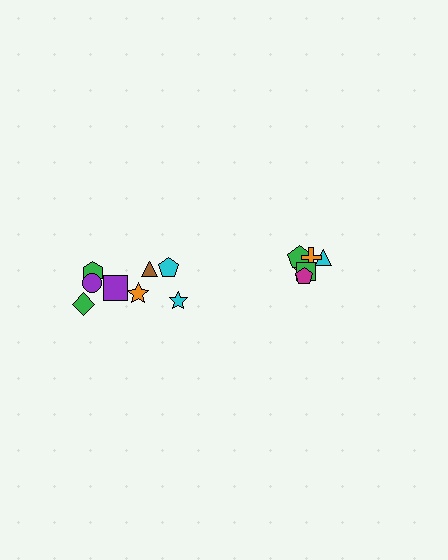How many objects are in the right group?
There are 6 objects.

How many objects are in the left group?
There are 8 objects.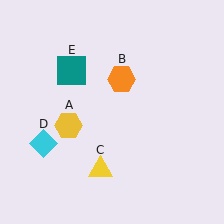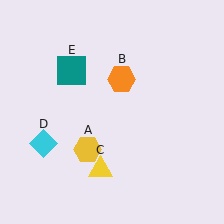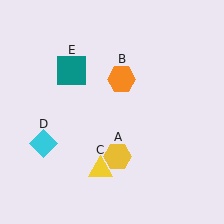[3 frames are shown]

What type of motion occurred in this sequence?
The yellow hexagon (object A) rotated counterclockwise around the center of the scene.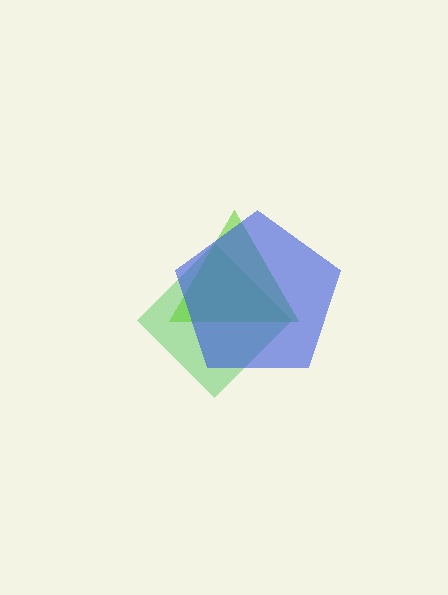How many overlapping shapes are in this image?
There are 3 overlapping shapes in the image.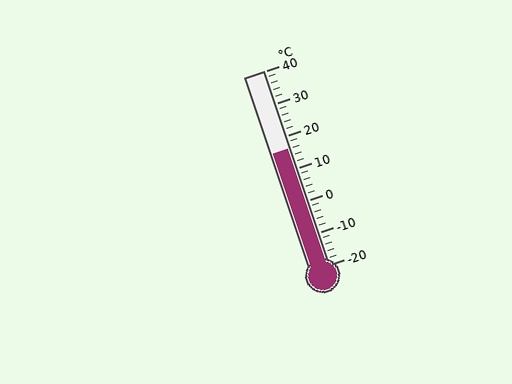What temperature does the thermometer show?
The thermometer shows approximately 16°C.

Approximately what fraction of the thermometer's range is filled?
The thermometer is filled to approximately 60% of its range.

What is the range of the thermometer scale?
The thermometer scale ranges from -20°C to 40°C.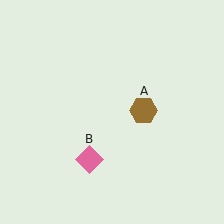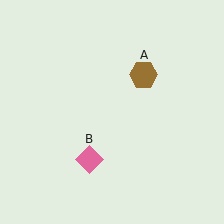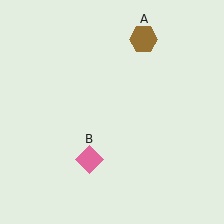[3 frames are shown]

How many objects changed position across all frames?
1 object changed position: brown hexagon (object A).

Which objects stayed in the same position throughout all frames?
Pink diamond (object B) remained stationary.